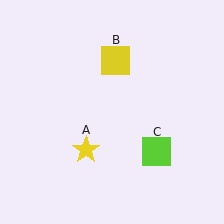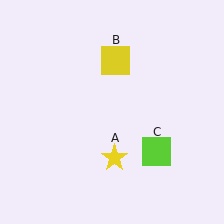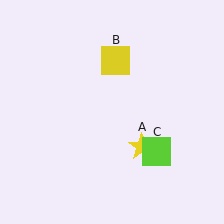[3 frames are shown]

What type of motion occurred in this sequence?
The yellow star (object A) rotated counterclockwise around the center of the scene.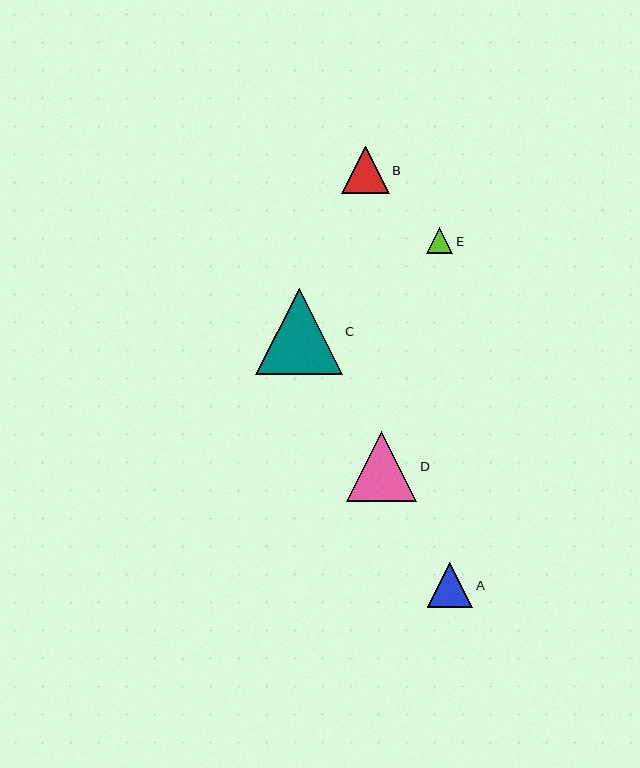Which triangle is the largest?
Triangle C is the largest with a size of approximately 86 pixels.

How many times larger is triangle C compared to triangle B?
Triangle C is approximately 1.8 times the size of triangle B.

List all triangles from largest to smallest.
From largest to smallest: C, D, B, A, E.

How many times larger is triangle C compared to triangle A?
Triangle C is approximately 1.9 times the size of triangle A.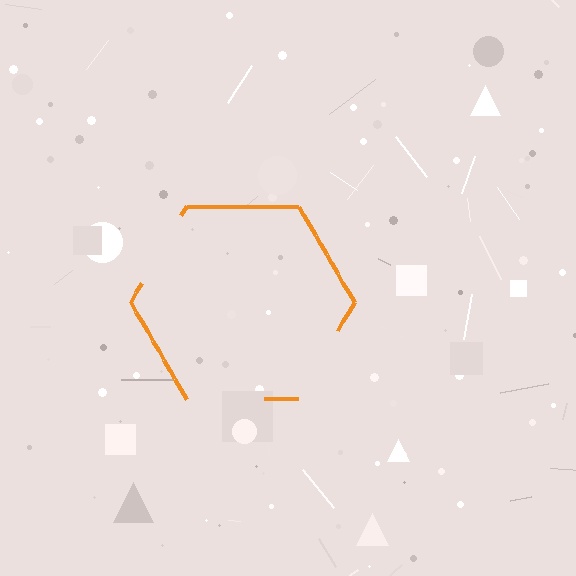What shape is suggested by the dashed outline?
The dashed outline suggests a hexagon.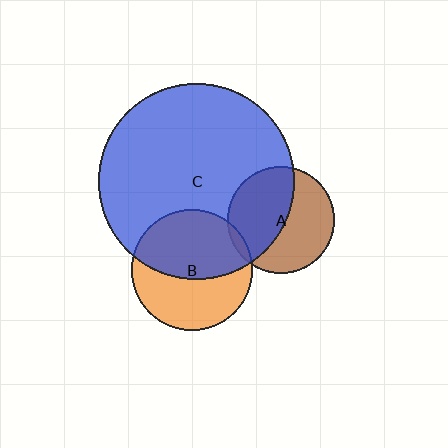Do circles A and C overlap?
Yes.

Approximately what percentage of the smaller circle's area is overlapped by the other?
Approximately 50%.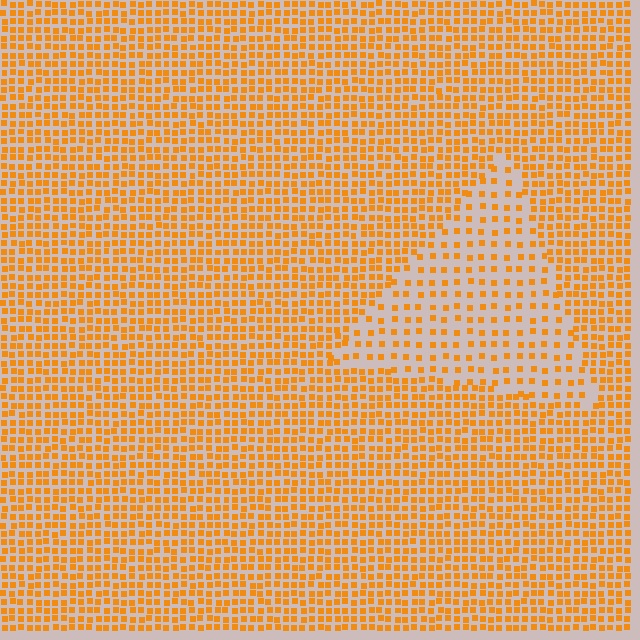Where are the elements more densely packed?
The elements are more densely packed outside the triangle boundary.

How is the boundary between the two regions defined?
The boundary is defined by a change in element density (approximately 2.2x ratio). All elements are the same color, size, and shape.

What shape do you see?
I see a triangle.